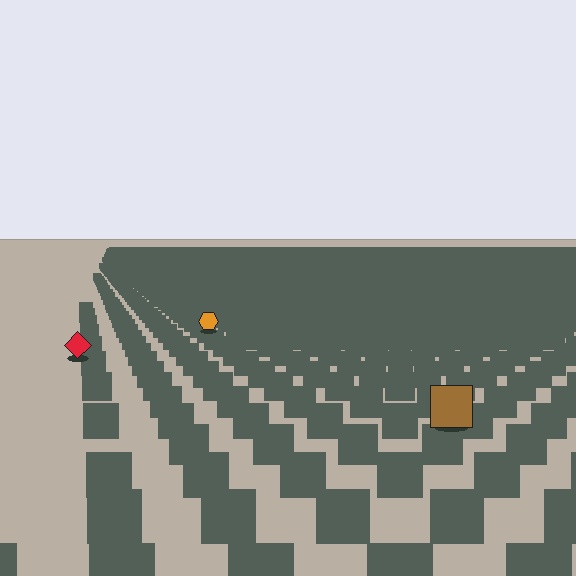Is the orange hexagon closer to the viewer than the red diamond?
No. The red diamond is closer — you can tell from the texture gradient: the ground texture is coarser near it.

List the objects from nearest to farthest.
From nearest to farthest: the brown square, the red diamond, the orange hexagon.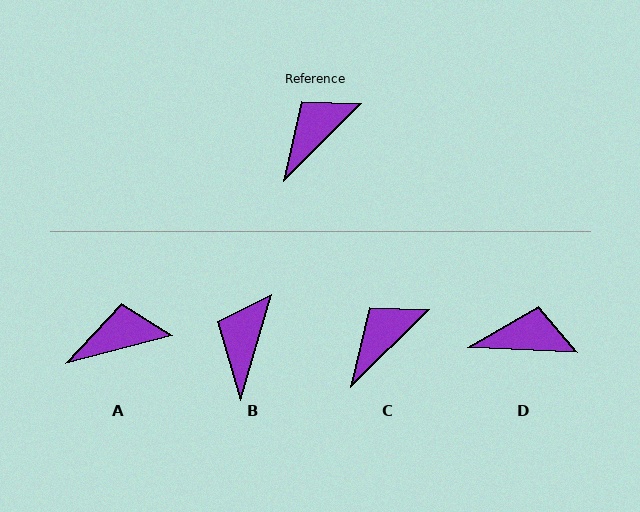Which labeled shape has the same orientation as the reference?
C.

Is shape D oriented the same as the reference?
No, it is off by about 47 degrees.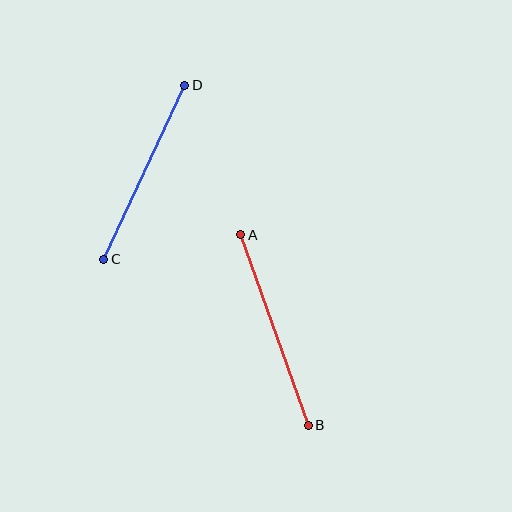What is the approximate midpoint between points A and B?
The midpoint is at approximately (275, 330) pixels.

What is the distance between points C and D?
The distance is approximately 192 pixels.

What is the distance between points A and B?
The distance is approximately 202 pixels.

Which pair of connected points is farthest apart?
Points A and B are farthest apart.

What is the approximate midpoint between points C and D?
The midpoint is at approximately (144, 172) pixels.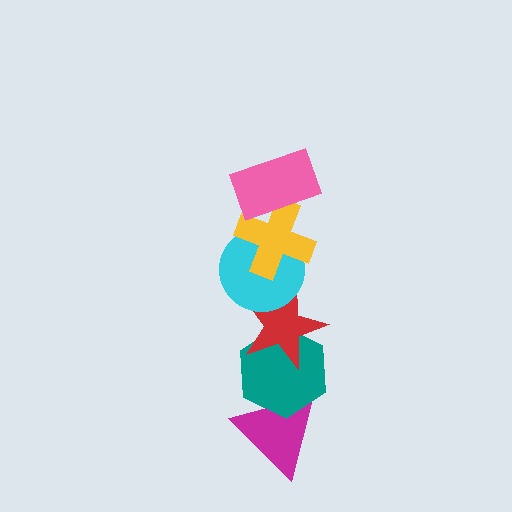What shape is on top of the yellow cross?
The pink rectangle is on top of the yellow cross.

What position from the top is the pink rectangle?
The pink rectangle is 1st from the top.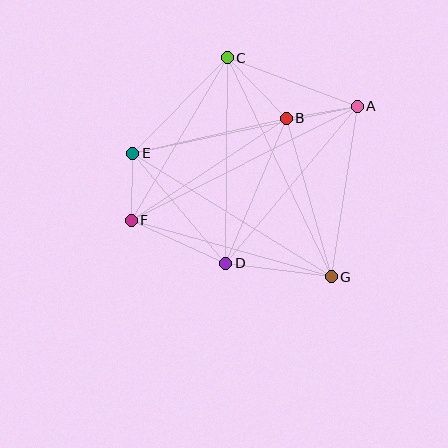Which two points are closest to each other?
Points E and F are closest to each other.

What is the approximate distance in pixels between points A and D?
The distance between A and D is approximately 205 pixels.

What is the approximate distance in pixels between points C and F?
The distance between C and F is approximately 189 pixels.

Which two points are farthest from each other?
Points A and F are farthest from each other.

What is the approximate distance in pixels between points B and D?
The distance between B and D is approximately 157 pixels.